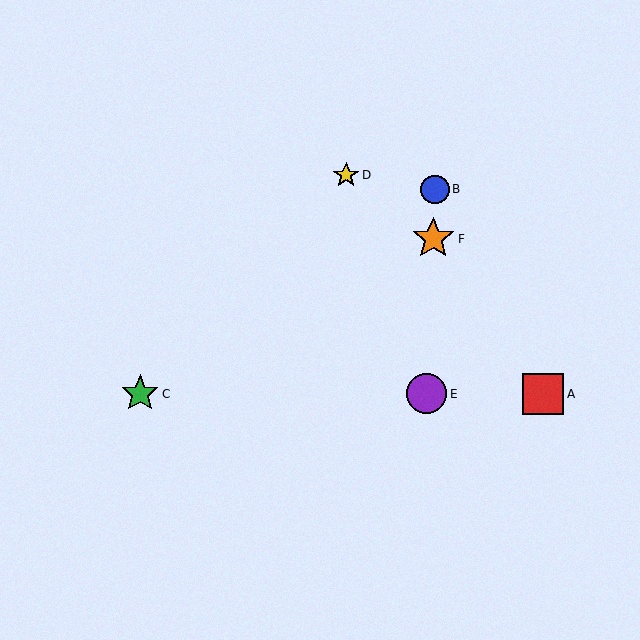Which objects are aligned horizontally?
Objects A, C, E are aligned horizontally.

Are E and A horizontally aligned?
Yes, both are at y≈394.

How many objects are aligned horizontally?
3 objects (A, C, E) are aligned horizontally.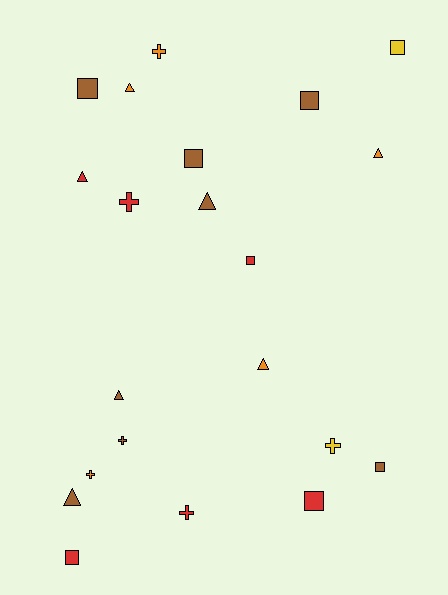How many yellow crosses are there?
There is 1 yellow cross.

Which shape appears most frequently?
Square, with 8 objects.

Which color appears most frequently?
Brown, with 8 objects.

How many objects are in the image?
There are 21 objects.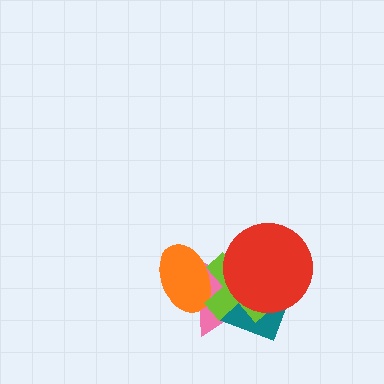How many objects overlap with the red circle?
3 objects overlap with the red circle.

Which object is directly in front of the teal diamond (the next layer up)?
The lime cross is directly in front of the teal diamond.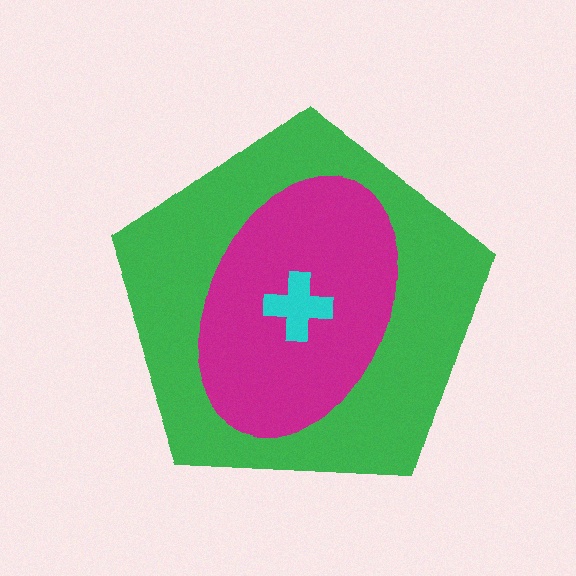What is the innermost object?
The cyan cross.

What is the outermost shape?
The green pentagon.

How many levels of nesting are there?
3.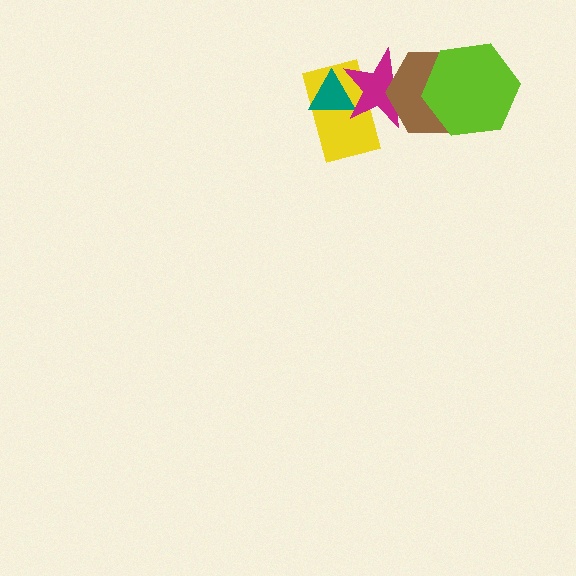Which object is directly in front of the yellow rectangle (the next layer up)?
The teal triangle is directly in front of the yellow rectangle.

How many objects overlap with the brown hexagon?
2 objects overlap with the brown hexagon.